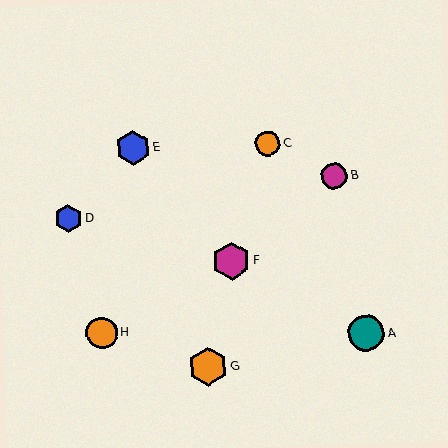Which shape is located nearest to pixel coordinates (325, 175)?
The magenta circle (labeled B) at (334, 176) is nearest to that location.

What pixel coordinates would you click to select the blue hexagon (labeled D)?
Click at (68, 219) to select the blue hexagon D.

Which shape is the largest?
The orange hexagon (labeled G) is the largest.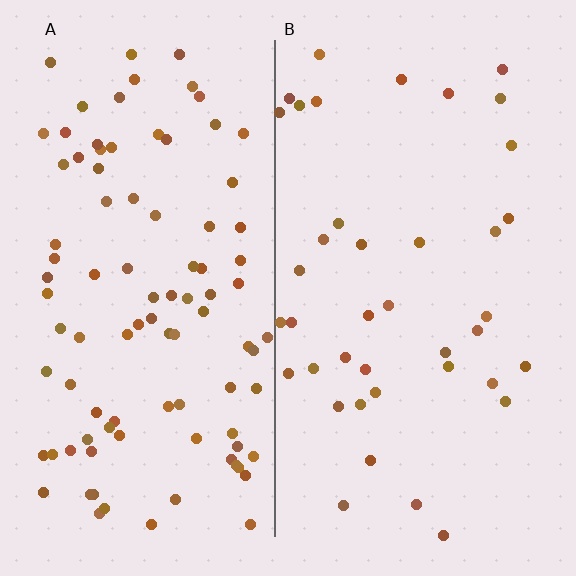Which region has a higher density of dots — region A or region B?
A (the left).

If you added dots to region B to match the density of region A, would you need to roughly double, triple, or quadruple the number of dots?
Approximately double.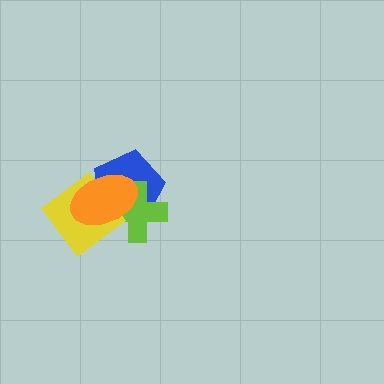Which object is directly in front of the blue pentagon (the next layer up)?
The lime cross is directly in front of the blue pentagon.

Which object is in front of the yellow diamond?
The orange ellipse is in front of the yellow diamond.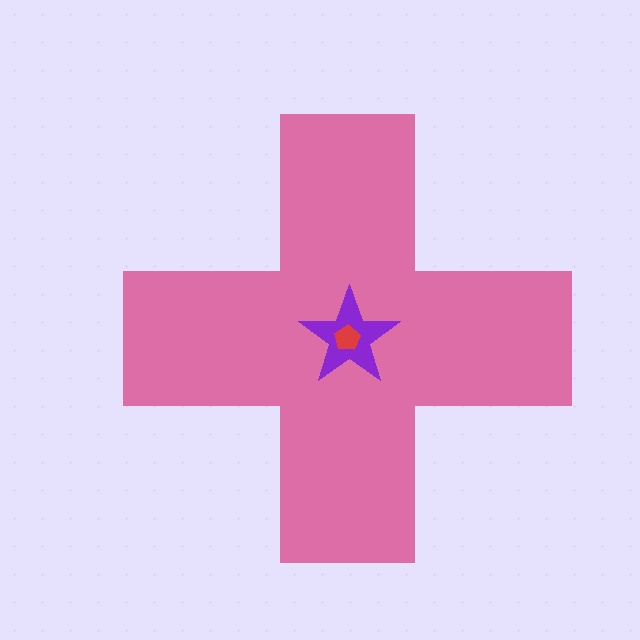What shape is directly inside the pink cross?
The purple star.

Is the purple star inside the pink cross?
Yes.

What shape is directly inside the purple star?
The red pentagon.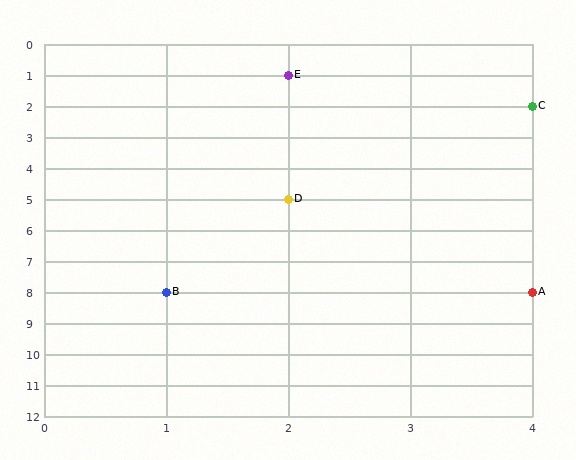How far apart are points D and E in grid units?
Points D and E are 4 rows apart.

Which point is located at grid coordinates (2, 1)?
Point E is at (2, 1).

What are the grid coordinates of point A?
Point A is at grid coordinates (4, 8).